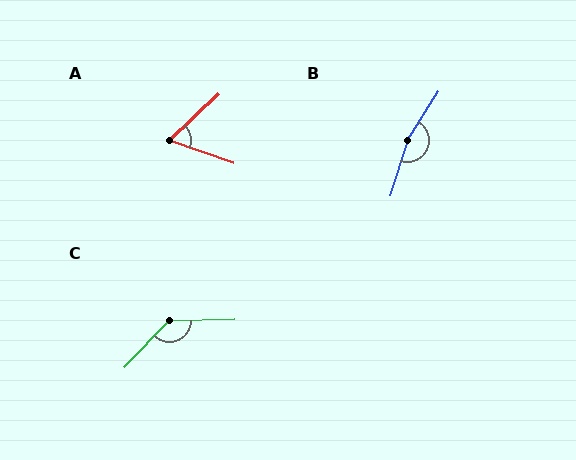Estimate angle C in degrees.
Approximately 134 degrees.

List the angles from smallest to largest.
A (63°), C (134°), B (165°).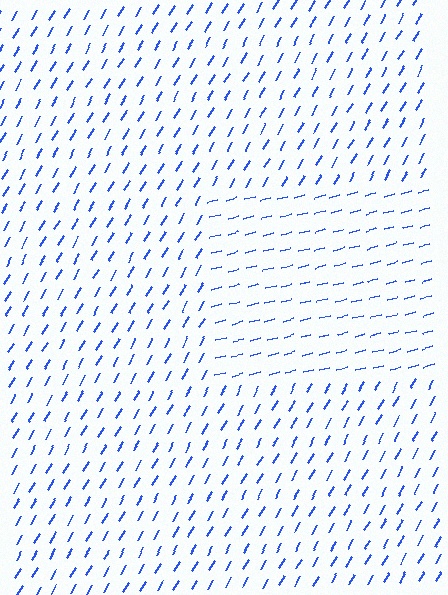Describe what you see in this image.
The image is filled with small blue line segments. A rectangle region in the image has lines oriented differently from the surrounding lines, creating a visible texture boundary.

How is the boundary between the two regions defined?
The boundary is defined purely by a change in line orientation (approximately 45 degrees difference). All lines are the same color and thickness.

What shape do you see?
I see a rectangle.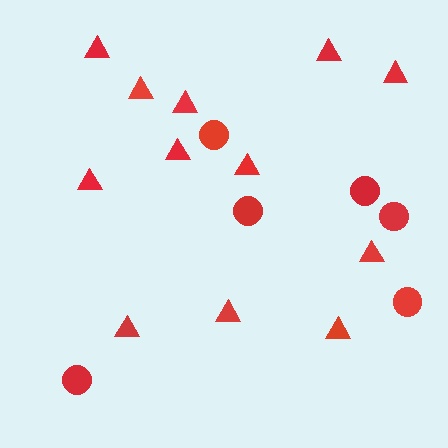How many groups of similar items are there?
There are 2 groups: one group of circles (6) and one group of triangles (12).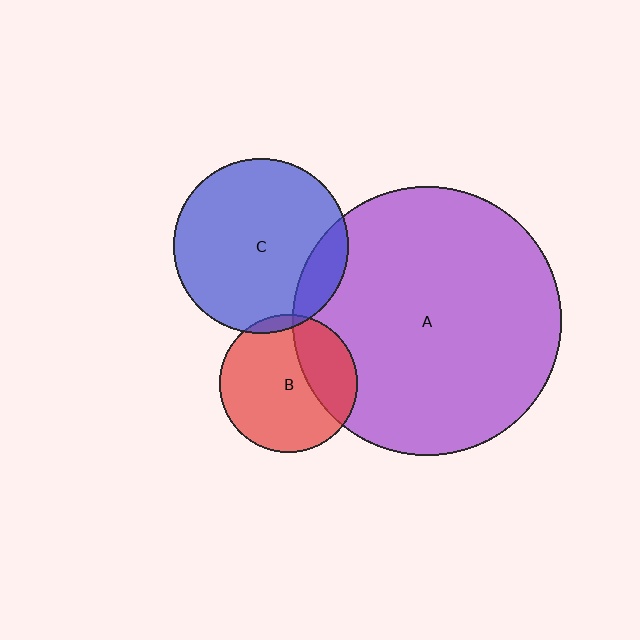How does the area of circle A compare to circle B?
Approximately 3.8 times.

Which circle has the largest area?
Circle A (purple).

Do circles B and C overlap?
Yes.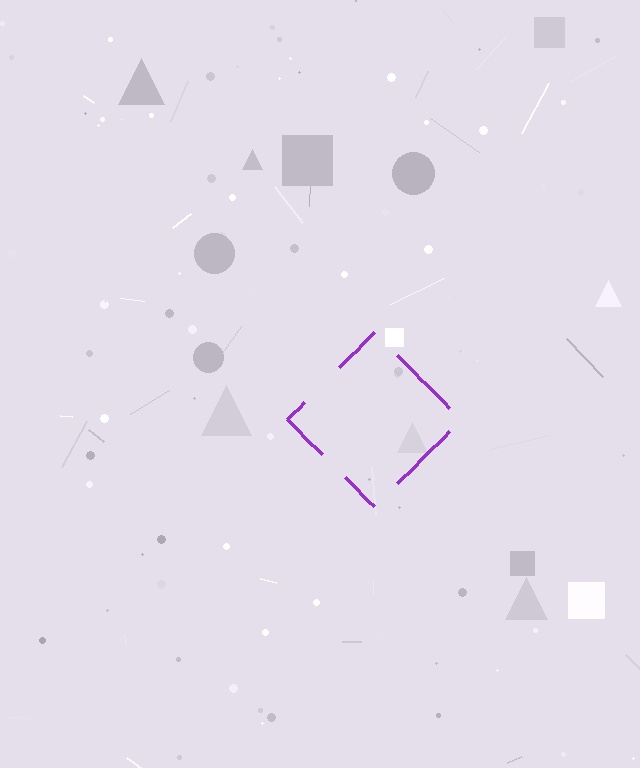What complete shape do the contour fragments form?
The contour fragments form a diamond.